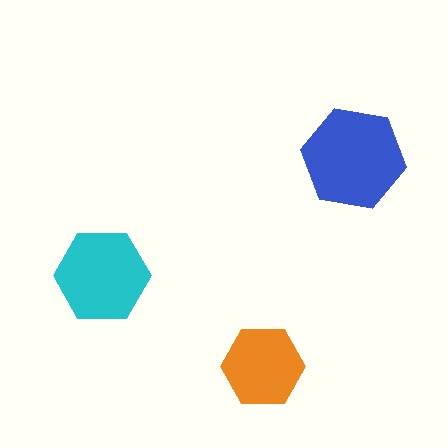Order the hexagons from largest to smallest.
the blue one, the cyan one, the orange one.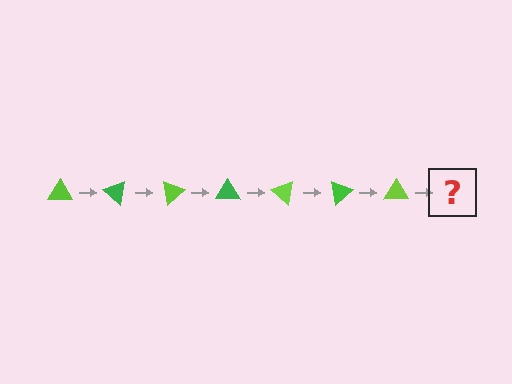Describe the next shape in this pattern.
It should be a green triangle, rotated 280 degrees from the start.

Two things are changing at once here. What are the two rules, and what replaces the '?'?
The two rules are that it rotates 40 degrees each step and the color cycles through lime and green. The '?' should be a green triangle, rotated 280 degrees from the start.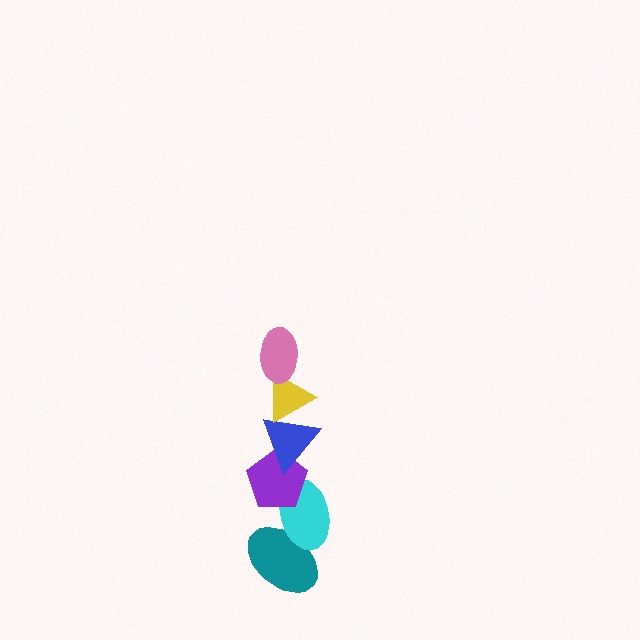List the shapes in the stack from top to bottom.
From top to bottom: the pink ellipse, the yellow triangle, the blue triangle, the purple pentagon, the cyan ellipse, the teal ellipse.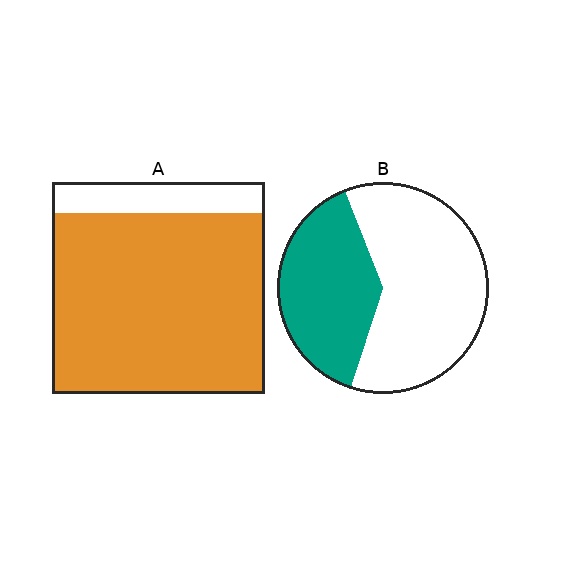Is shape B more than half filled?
No.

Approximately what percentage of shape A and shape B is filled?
A is approximately 85% and B is approximately 40%.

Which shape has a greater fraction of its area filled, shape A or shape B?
Shape A.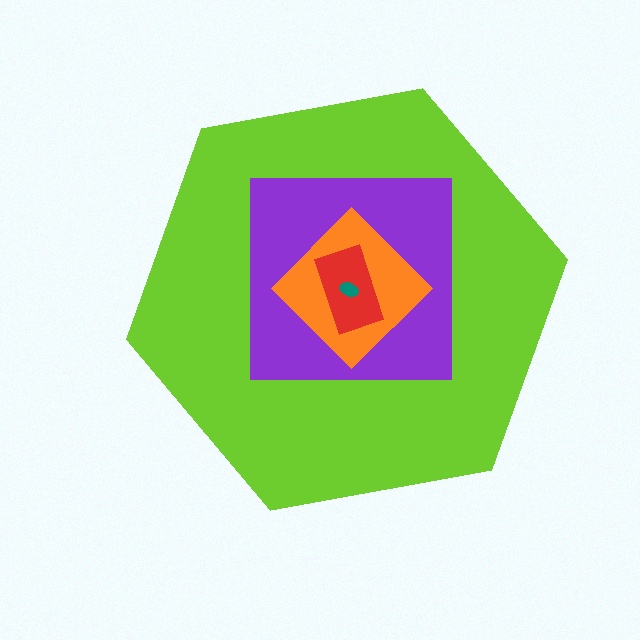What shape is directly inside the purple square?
The orange diamond.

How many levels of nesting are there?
5.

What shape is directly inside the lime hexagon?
The purple square.